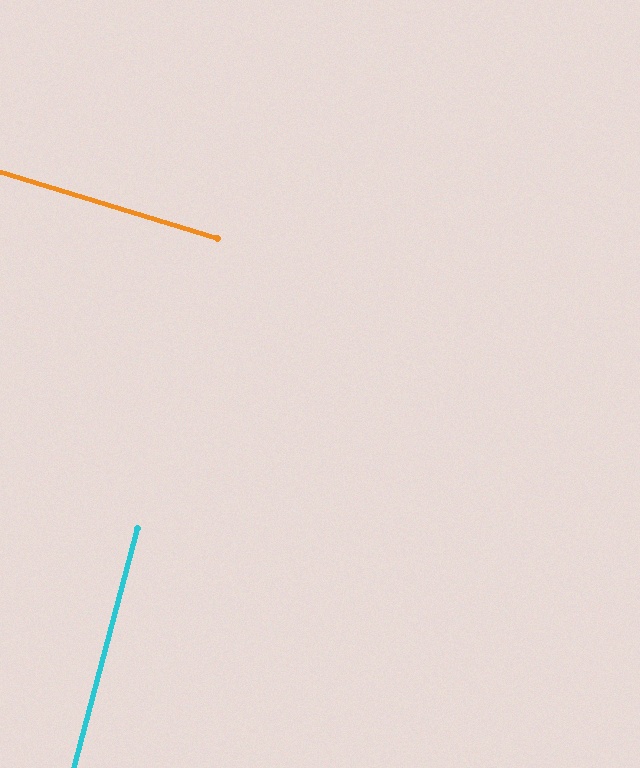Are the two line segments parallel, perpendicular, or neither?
Perpendicular — they meet at approximately 88°.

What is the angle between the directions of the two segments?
Approximately 88 degrees.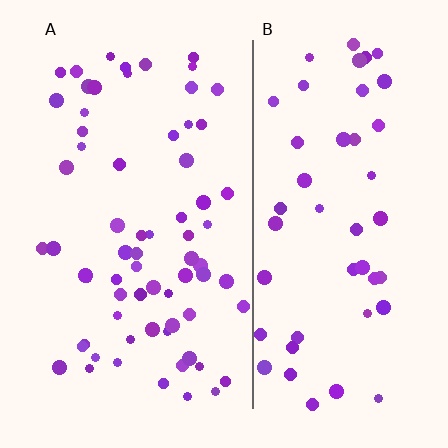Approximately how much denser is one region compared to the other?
Approximately 1.4× — region A over region B.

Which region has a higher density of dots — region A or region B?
A (the left).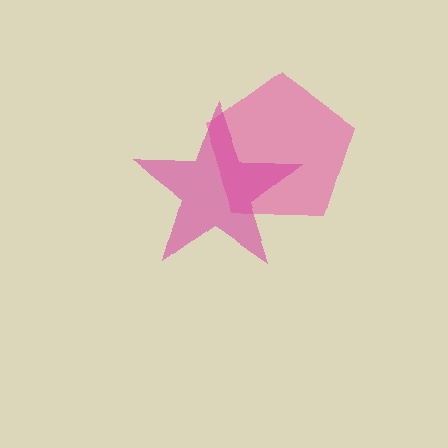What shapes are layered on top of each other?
The layered shapes are: a pink pentagon, a magenta star.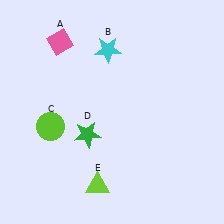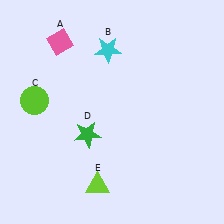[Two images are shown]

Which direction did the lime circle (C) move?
The lime circle (C) moved up.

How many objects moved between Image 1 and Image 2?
1 object moved between the two images.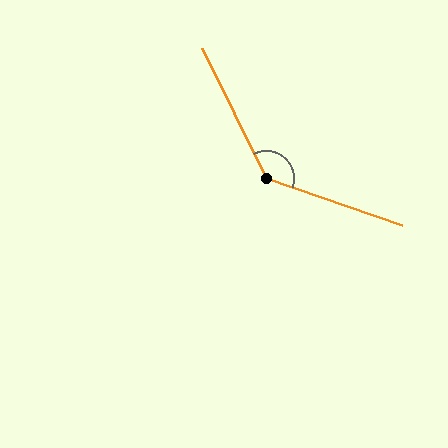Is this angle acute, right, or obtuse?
It is obtuse.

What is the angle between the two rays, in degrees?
Approximately 135 degrees.